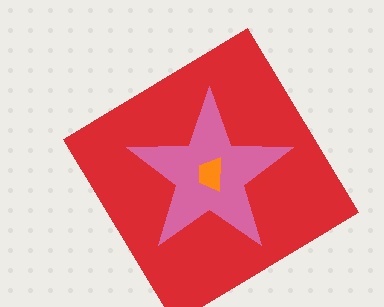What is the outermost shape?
The red diamond.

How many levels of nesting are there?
3.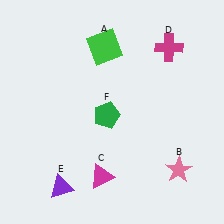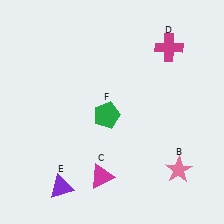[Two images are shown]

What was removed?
The green square (A) was removed in Image 2.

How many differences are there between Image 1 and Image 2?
There is 1 difference between the two images.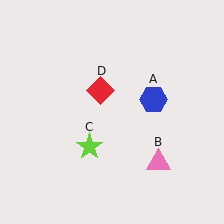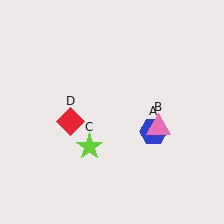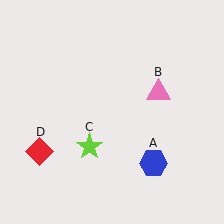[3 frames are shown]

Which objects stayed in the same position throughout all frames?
Lime star (object C) remained stationary.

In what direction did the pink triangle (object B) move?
The pink triangle (object B) moved up.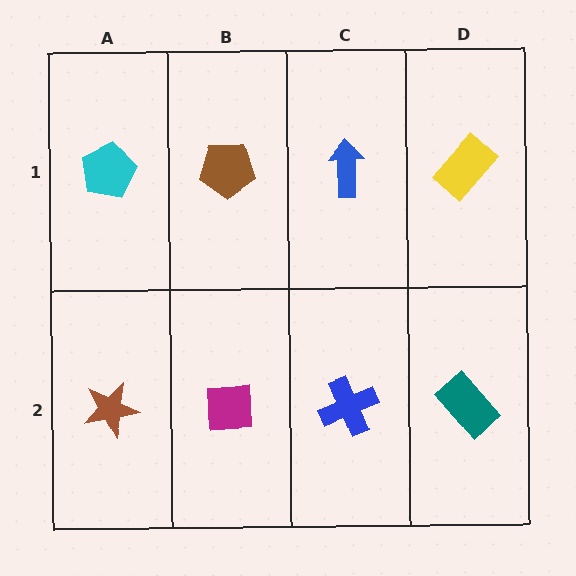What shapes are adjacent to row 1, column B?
A magenta square (row 2, column B), a cyan pentagon (row 1, column A), a blue arrow (row 1, column C).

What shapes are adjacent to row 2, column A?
A cyan pentagon (row 1, column A), a magenta square (row 2, column B).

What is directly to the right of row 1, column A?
A brown pentagon.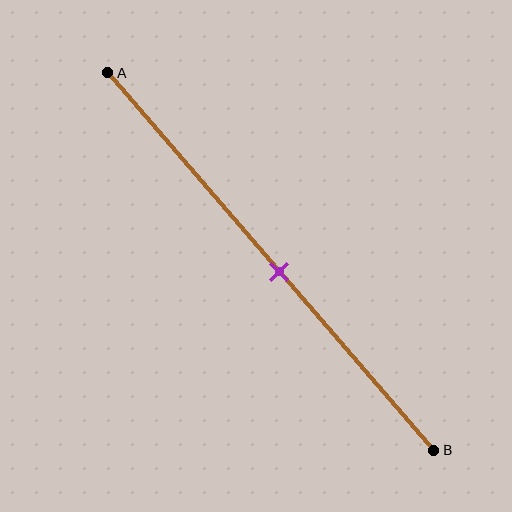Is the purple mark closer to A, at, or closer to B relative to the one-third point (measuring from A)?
The purple mark is closer to point B than the one-third point of segment AB.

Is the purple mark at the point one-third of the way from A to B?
No, the mark is at about 55% from A, not at the 33% one-third point.